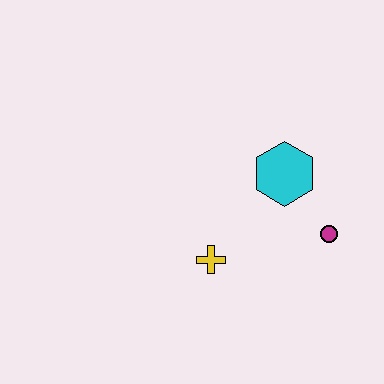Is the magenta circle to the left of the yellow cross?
No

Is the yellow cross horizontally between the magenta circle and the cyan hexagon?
No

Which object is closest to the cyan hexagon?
The magenta circle is closest to the cyan hexagon.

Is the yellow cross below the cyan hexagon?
Yes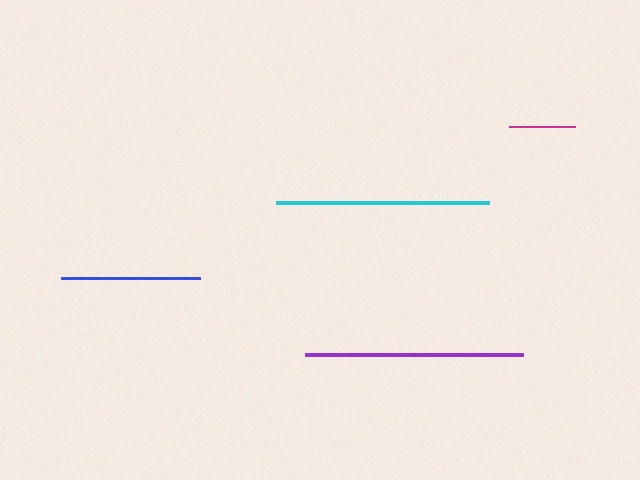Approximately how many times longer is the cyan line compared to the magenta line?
The cyan line is approximately 3.2 times the length of the magenta line.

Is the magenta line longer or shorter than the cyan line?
The cyan line is longer than the magenta line.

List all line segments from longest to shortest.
From longest to shortest: purple, cyan, blue, magenta.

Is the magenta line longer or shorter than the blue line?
The blue line is longer than the magenta line.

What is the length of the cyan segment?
The cyan segment is approximately 212 pixels long.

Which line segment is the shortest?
The magenta line is the shortest at approximately 67 pixels.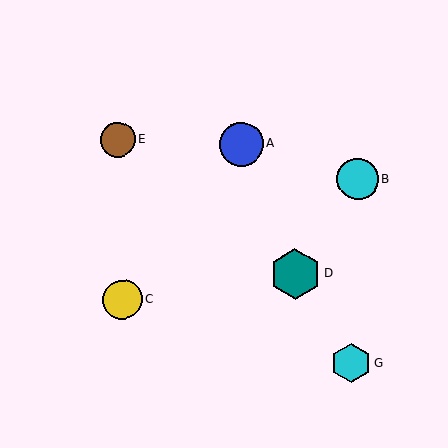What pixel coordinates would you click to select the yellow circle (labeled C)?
Click at (123, 300) to select the yellow circle C.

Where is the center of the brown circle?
The center of the brown circle is at (118, 139).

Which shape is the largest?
The teal hexagon (labeled D) is the largest.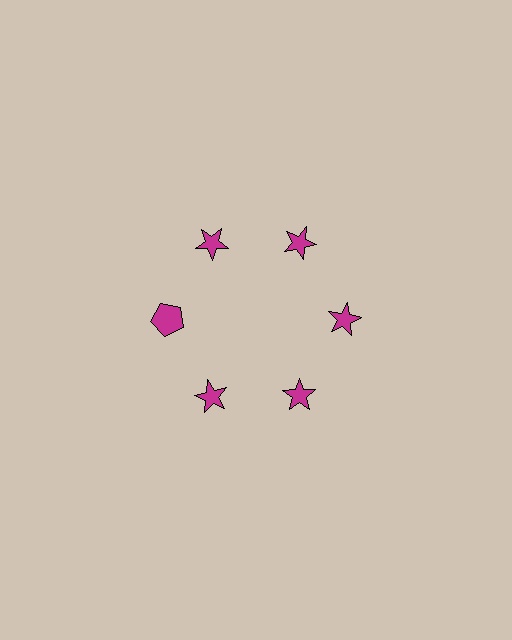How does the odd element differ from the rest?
It has a different shape: pentagon instead of star.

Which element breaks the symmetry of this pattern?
The magenta pentagon at roughly the 9 o'clock position breaks the symmetry. All other shapes are magenta stars.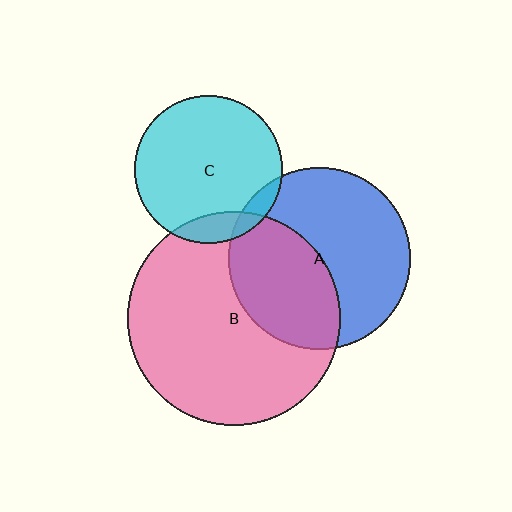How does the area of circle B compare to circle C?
Approximately 2.1 times.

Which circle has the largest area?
Circle B (pink).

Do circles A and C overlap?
Yes.